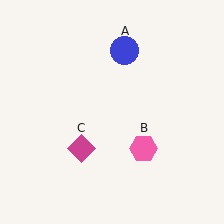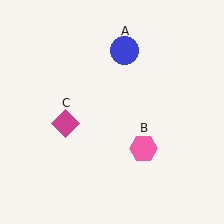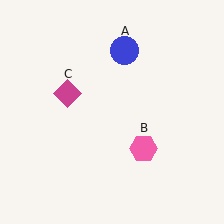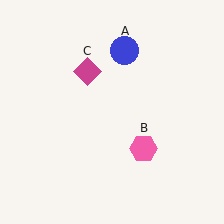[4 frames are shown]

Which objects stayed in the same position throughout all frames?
Blue circle (object A) and pink hexagon (object B) remained stationary.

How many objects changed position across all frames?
1 object changed position: magenta diamond (object C).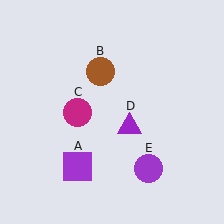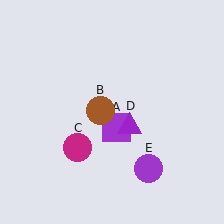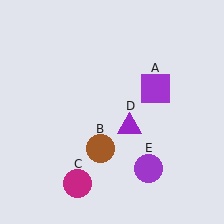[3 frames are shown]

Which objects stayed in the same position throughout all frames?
Purple triangle (object D) and purple circle (object E) remained stationary.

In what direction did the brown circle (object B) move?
The brown circle (object B) moved down.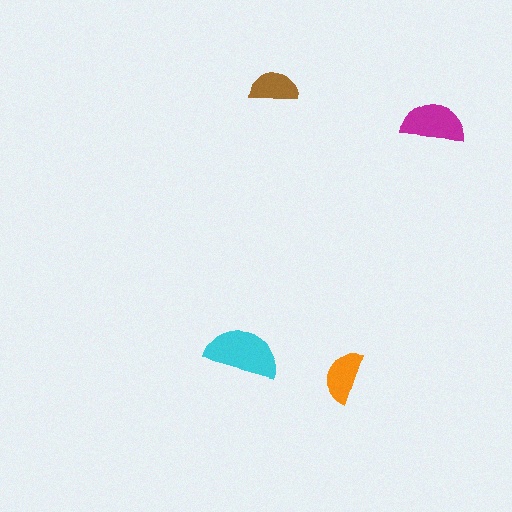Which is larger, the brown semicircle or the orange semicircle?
The orange one.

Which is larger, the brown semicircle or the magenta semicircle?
The magenta one.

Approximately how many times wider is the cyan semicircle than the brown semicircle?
About 1.5 times wider.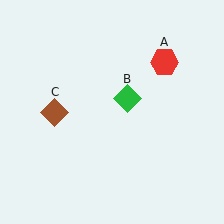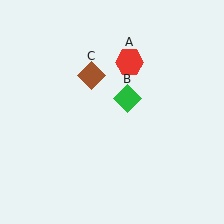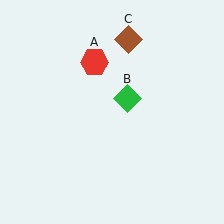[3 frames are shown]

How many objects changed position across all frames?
2 objects changed position: red hexagon (object A), brown diamond (object C).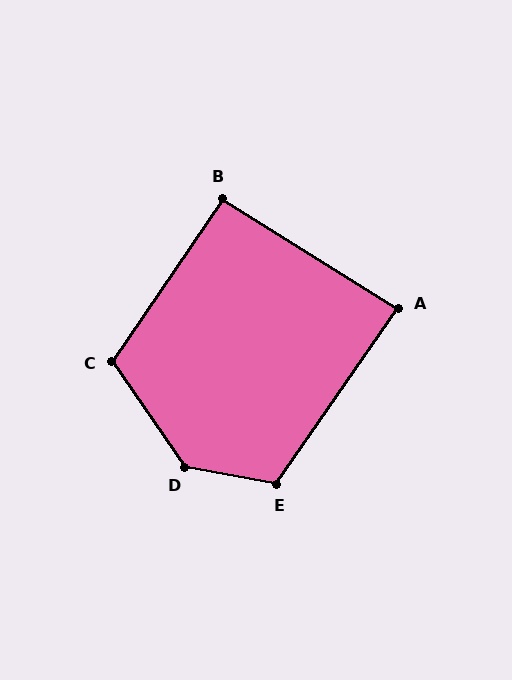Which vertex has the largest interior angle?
D, at approximately 135 degrees.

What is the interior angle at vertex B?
Approximately 92 degrees (approximately right).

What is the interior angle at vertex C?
Approximately 111 degrees (obtuse).